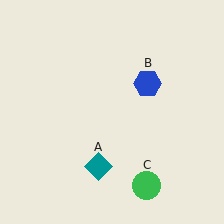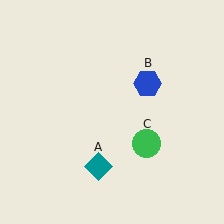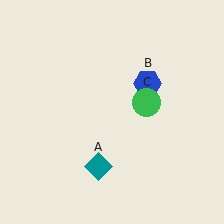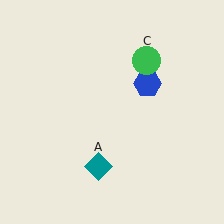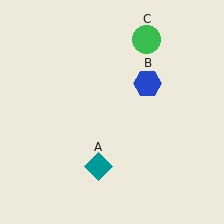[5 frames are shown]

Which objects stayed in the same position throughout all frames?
Teal diamond (object A) and blue hexagon (object B) remained stationary.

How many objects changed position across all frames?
1 object changed position: green circle (object C).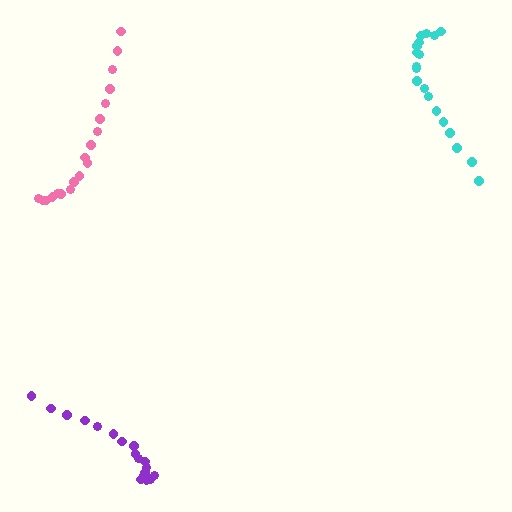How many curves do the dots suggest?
There are 3 distinct paths.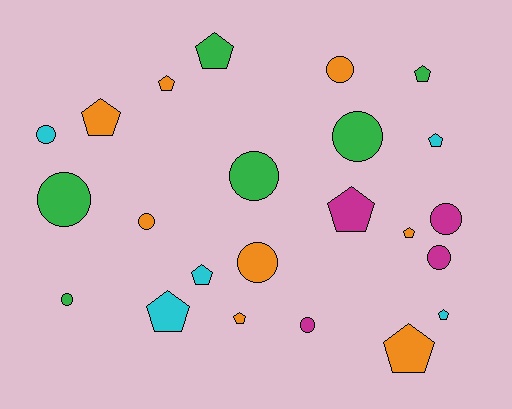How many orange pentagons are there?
There are 5 orange pentagons.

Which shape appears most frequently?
Pentagon, with 12 objects.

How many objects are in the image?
There are 23 objects.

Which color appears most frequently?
Orange, with 8 objects.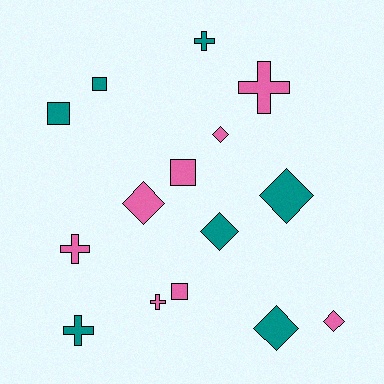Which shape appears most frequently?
Diamond, with 6 objects.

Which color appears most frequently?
Pink, with 8 objects.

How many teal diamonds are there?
There are 3 teal diamonds.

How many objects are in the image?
There are 15 objects.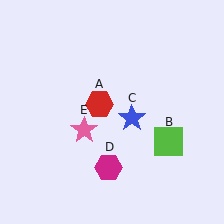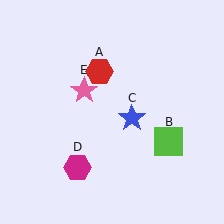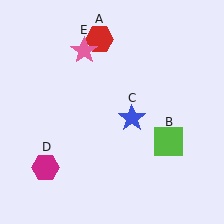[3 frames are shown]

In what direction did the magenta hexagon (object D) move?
The magenta hexagon (object D) moved left.